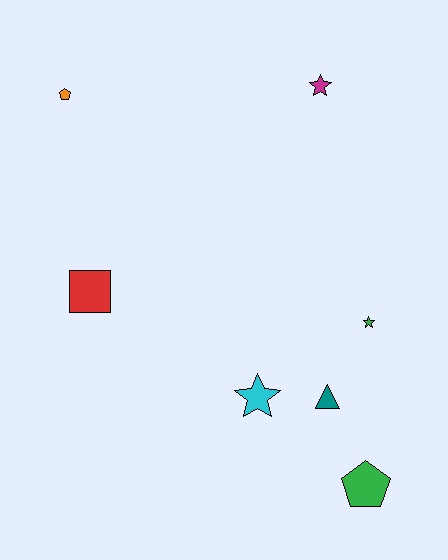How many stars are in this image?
There are 3 stars.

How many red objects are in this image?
There is 1 red object.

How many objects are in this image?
There are 7 objects.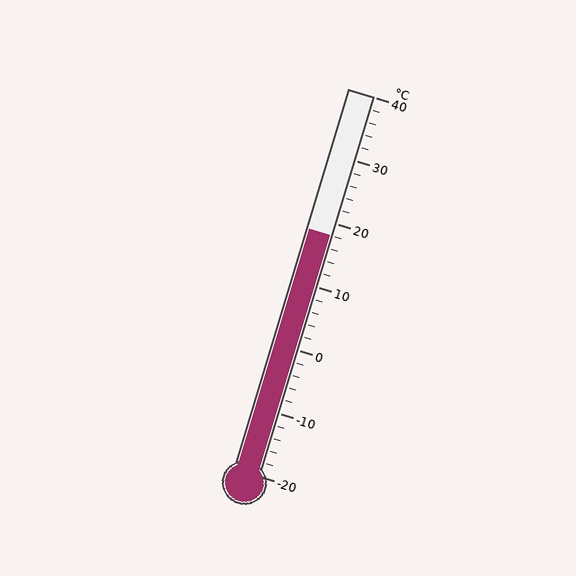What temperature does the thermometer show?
The thermometer shows approximately 18°C.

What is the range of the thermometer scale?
The thermometer scale ranges from -20°C to 40°C.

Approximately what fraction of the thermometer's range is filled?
The thermometer is filled to approximately 65% of its range.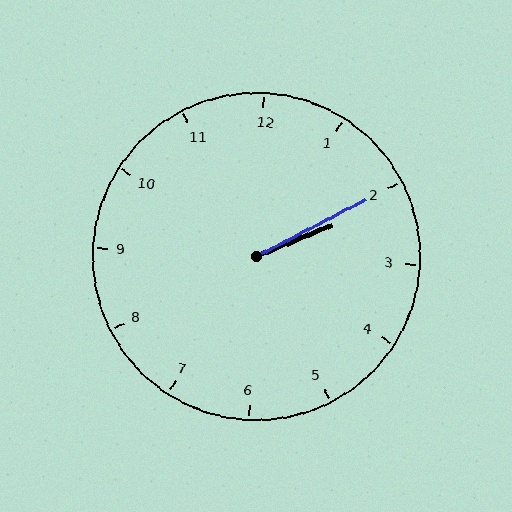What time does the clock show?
2:10.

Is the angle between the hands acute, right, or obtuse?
It is acute.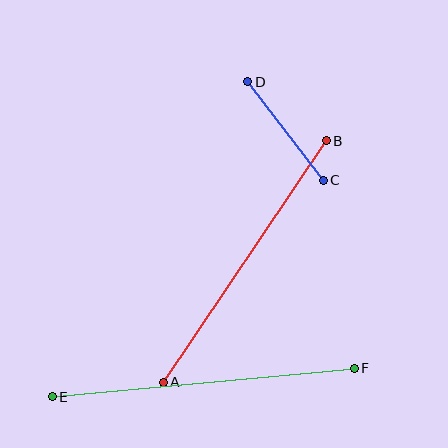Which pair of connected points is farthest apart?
Points E and F are farthest apart.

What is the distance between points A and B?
The distance is approximately 291 pixels.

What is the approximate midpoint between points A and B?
The midpoint is at approximately (245, 262) pixels.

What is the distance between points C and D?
The distance is approximately 124 pixels.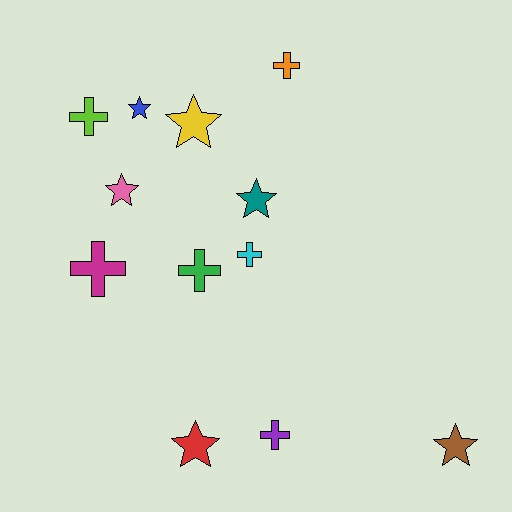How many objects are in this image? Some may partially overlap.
There are 12 objects.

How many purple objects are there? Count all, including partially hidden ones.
There is 1 purple object.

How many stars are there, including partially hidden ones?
There are 6 stars.